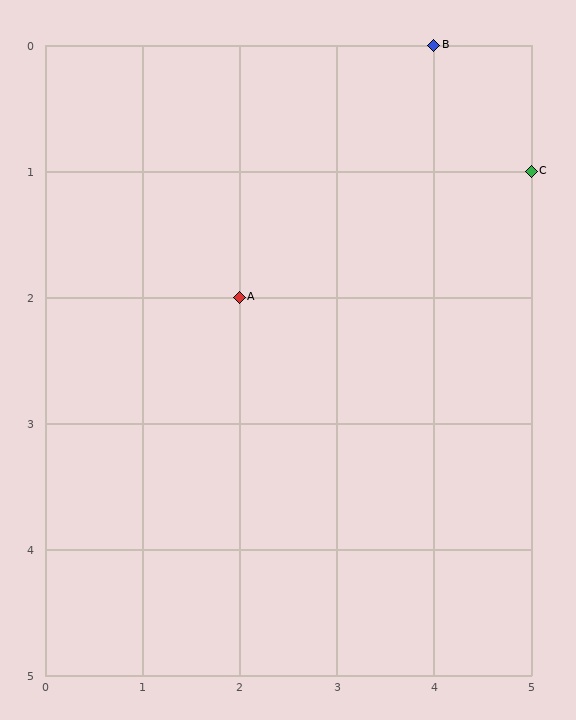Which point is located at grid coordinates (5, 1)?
Point C is at (5, 1).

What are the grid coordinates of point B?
Point B is at grid coordinates (4, 0).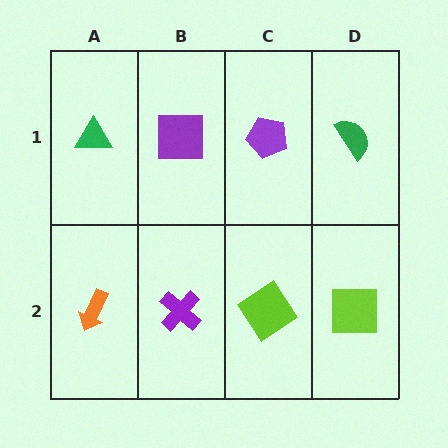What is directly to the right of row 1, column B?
A purple pentagon.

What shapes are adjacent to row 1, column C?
A lime diamond (row 2, column C), a purple square (row 1, column B), a green semicircle (row 1, column D).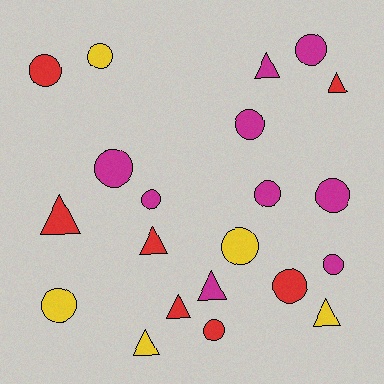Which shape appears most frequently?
Circle, with 13 objects.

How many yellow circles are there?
There are 3 yellow circles.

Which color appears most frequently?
Magenta, with 9 objects.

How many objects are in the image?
There are 21 objects.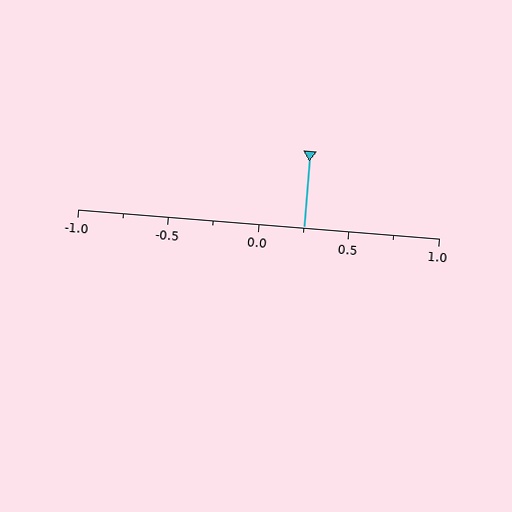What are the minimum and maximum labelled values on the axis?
The axis runs from -1.0 to 1.0.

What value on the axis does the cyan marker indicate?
The marker indicates approximately 0.25.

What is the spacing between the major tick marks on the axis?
The major ticks are spaced 0.5 apart.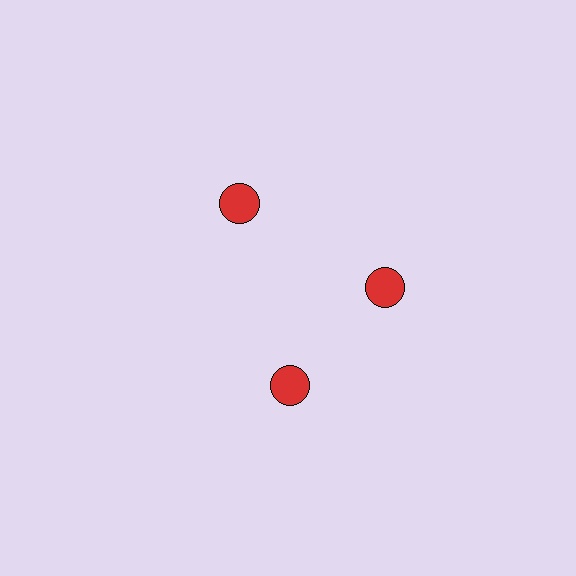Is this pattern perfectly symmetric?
No. The 3 red circles are arranged in a ring, but one element near the 7 o'clock position is rotated out of alignment along the ring, breaking the 3-fold rotational symmetry.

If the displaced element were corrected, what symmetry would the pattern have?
It would have 3-fold rotational symmetry — the pattern would map onto itself every 120 degrees.